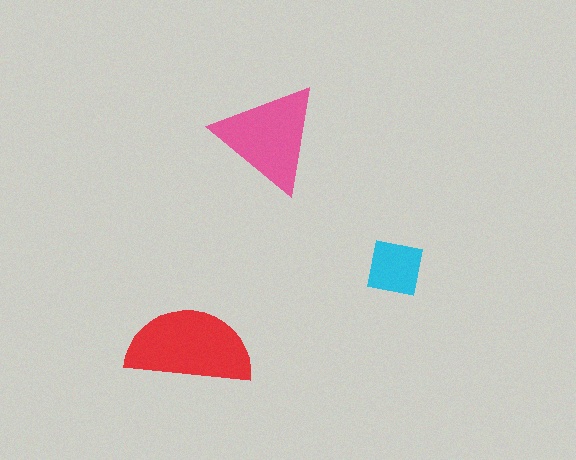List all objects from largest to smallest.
The red semicircle, the pink triangle, the cyan square.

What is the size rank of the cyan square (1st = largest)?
3rd.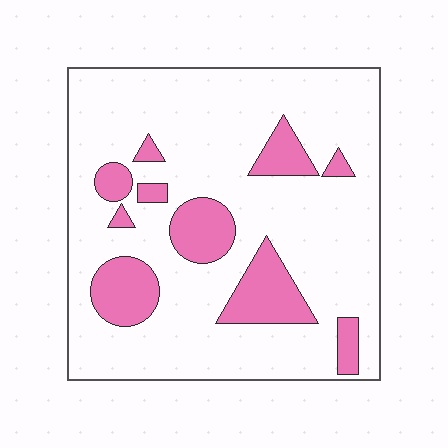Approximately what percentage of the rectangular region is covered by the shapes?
Approximately 20%.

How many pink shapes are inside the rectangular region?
10.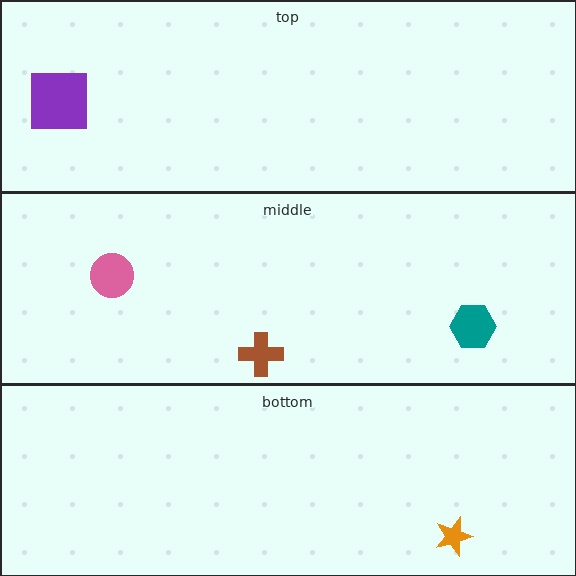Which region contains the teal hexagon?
The middle region.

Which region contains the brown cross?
The middle region.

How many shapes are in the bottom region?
1.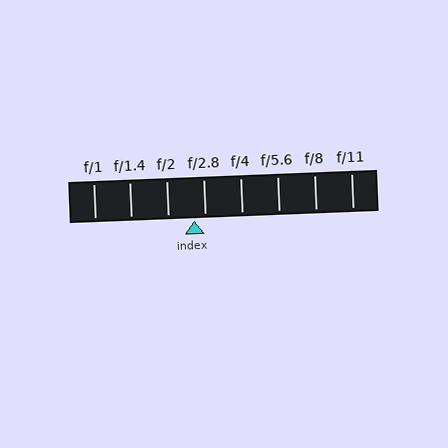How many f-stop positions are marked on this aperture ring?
There are 8 f-stop positions marked.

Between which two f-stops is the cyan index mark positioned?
The index mark is between f/2 and f/2.8.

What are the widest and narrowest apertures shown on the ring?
The widest aperture shown is f/1 and the narrowest is f/11.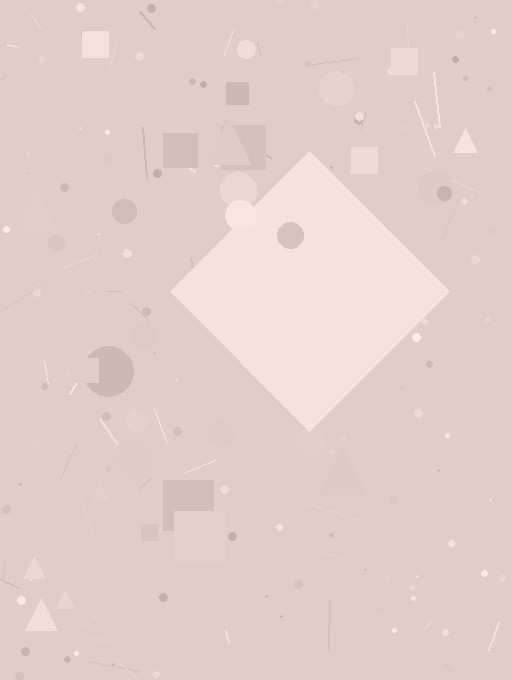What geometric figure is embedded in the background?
A diamond is embedded in the background.